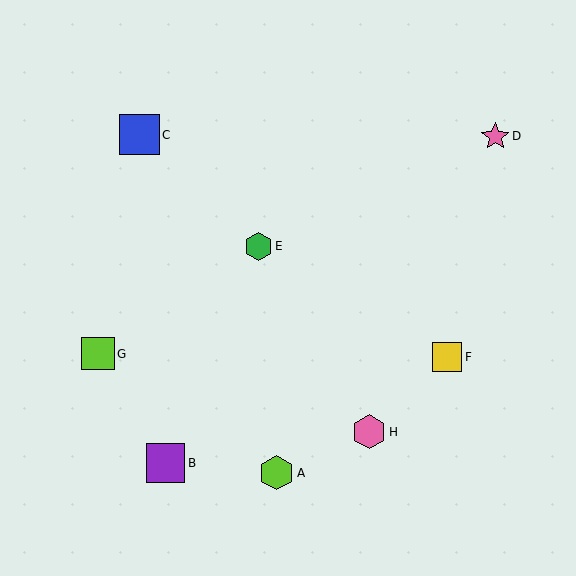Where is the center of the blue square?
The center of the blue square is at (140, 135).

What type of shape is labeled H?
Shape H is a pink hexagon.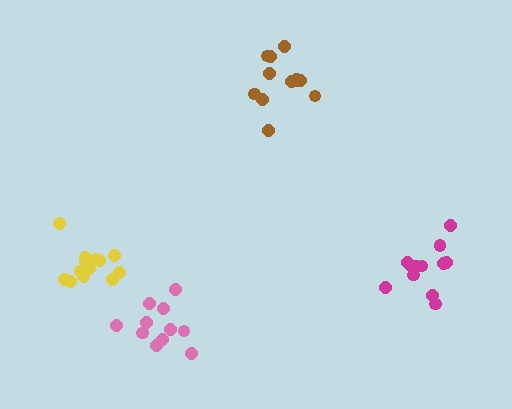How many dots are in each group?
Group 1: 13 dots, Group 2: 11 dots, Group 3: 13 dots, Group 4: 12 dots (49 total).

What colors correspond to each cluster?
The clusters are colored: magenta, pink, yellow, brown.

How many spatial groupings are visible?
There are 4 spatial groupings.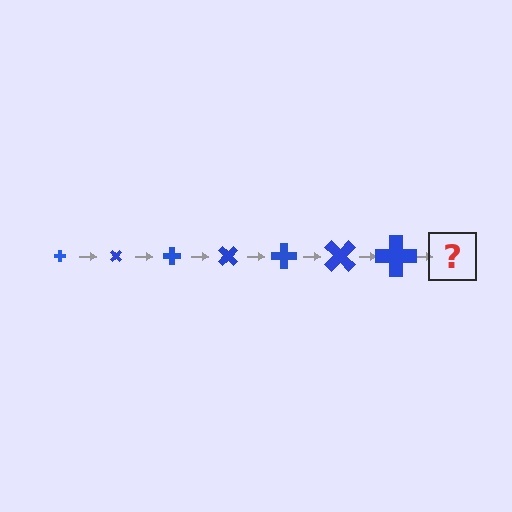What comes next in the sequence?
The next element should be a cross, larger than the previous one and rotated 315 degrees from the start.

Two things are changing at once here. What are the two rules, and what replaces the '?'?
The two rules are that the cross grows larger each step and it rotates 45 degrees each step. The '?' should be a cross, larger than the previous one and rotated 315 degrees from the start.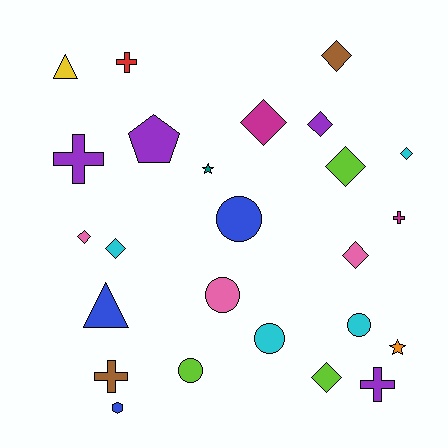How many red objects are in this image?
There is 1 red object.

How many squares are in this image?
There are no squares.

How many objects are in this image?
There are 25 objects.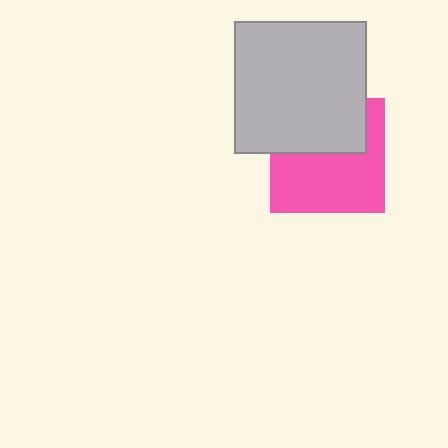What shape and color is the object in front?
The object in front is a light gray square.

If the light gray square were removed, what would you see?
You would see the complete pink square.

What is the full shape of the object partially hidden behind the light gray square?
The partially hidden object is a pink square.